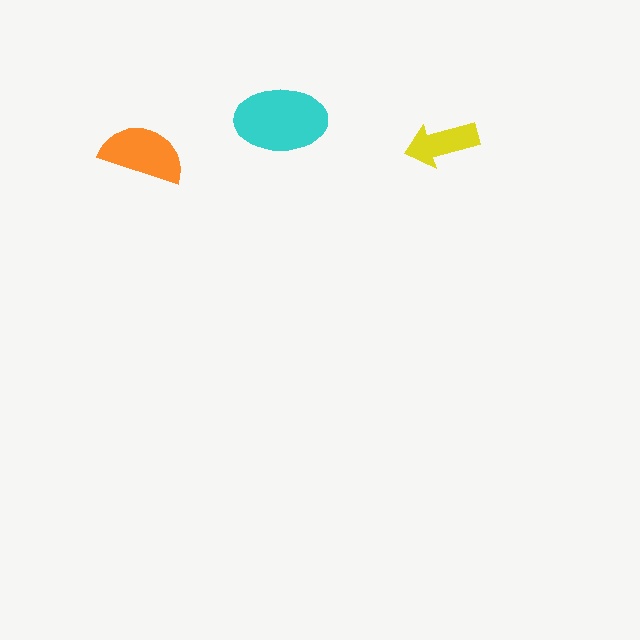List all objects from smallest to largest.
The yellow arrow, the orange semicircle, the cyan ellipse.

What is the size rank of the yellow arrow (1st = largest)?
3rd.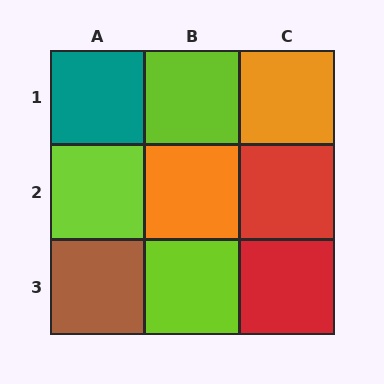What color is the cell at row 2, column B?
Orange.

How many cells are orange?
2 cells are orange.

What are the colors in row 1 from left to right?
Teal, lime, orange.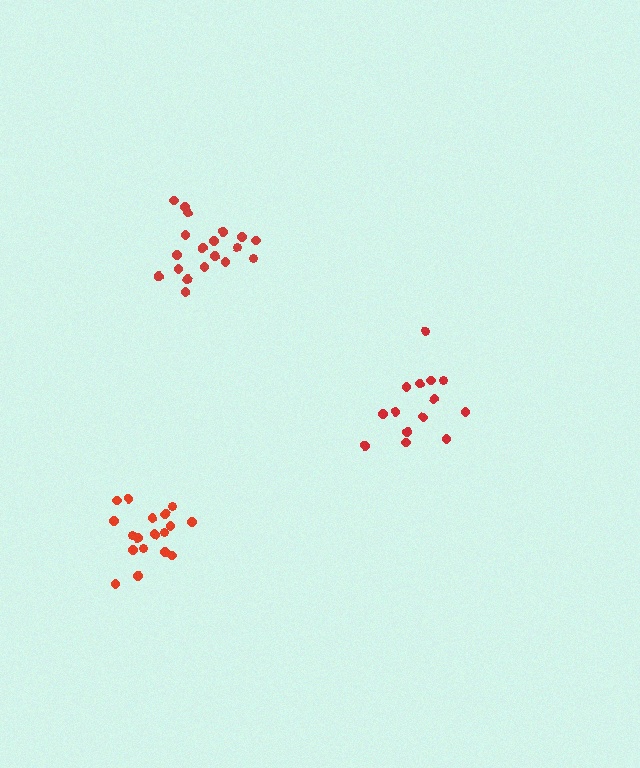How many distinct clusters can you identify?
There are 3 distinct clusters.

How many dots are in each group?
Group 1: 18 dots, Group 2: 14 dots, Group 3: 19 dots (51 total).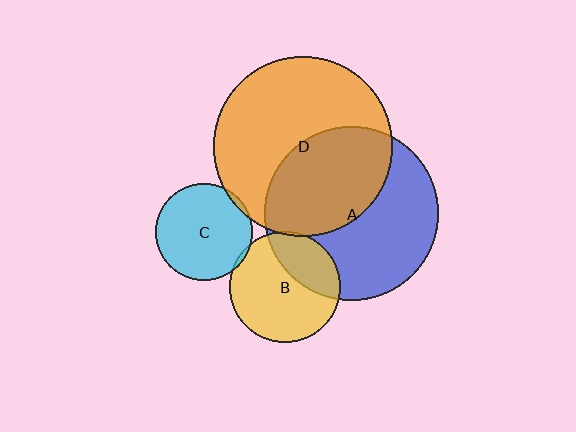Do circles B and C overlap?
Yes.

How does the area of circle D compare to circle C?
Approximately 3.4 times.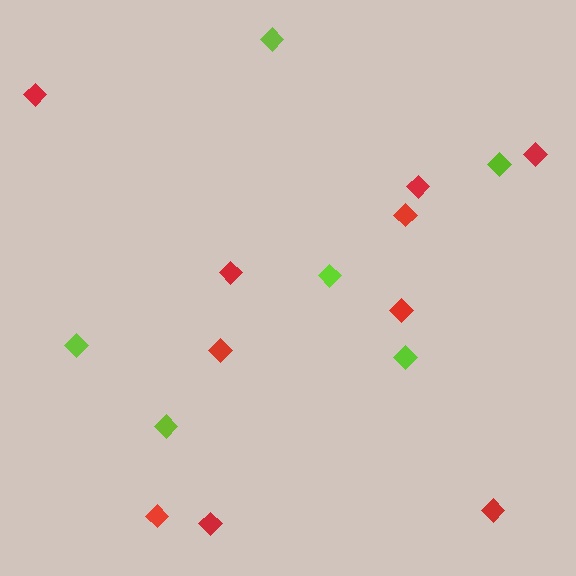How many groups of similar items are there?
There are 2 groups: one group of red diamonds (10) and one group of lime diamonds (6).